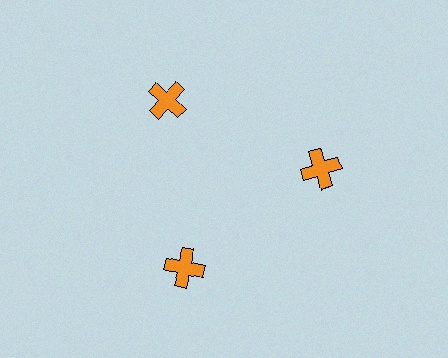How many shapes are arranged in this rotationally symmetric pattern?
There are 3 shapes, arranged in 3 groups of 1.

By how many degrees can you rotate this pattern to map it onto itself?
The pattern maps onto itself every 120 degrees of rotation.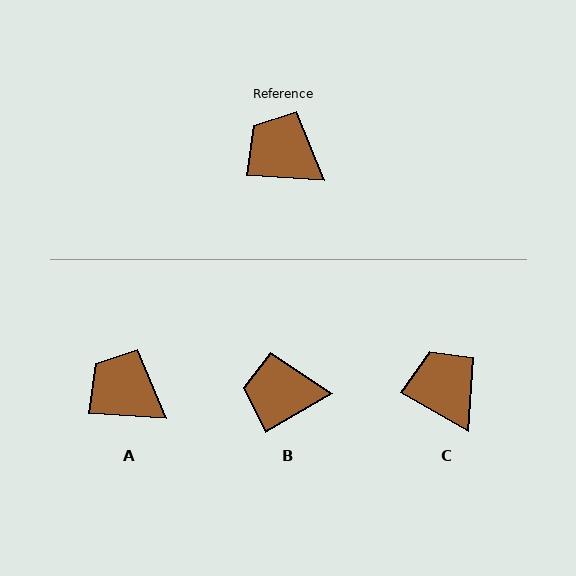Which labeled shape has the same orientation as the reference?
A.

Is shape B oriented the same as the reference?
No, it is off by about 34 degrees.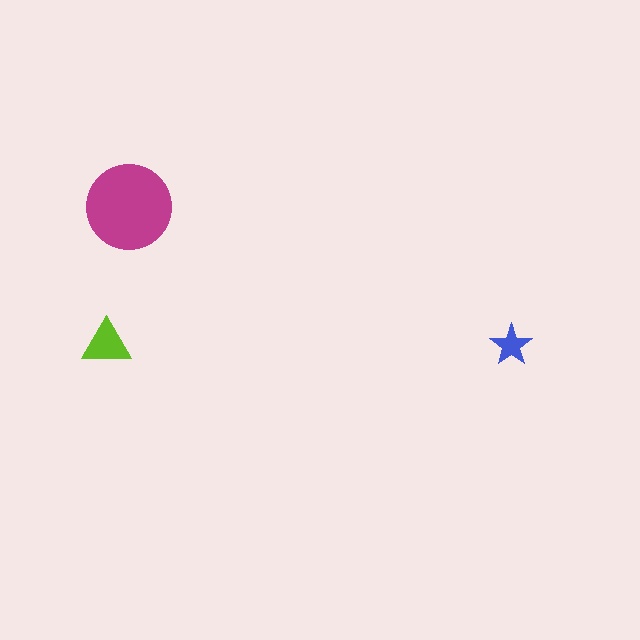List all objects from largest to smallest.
The magenta circle, the lime triangle, the blue star.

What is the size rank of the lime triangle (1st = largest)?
2nd.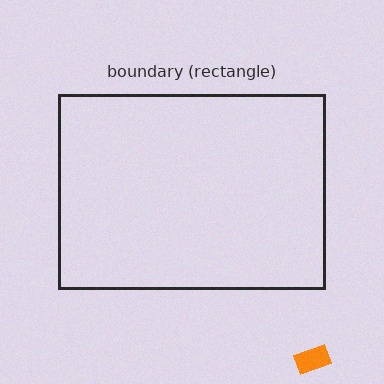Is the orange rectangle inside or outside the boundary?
Outside.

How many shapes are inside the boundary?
0 inside, 1 outside.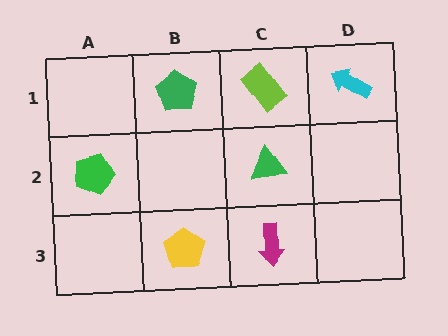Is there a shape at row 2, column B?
No, that cell is empty.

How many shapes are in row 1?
3 shapes.